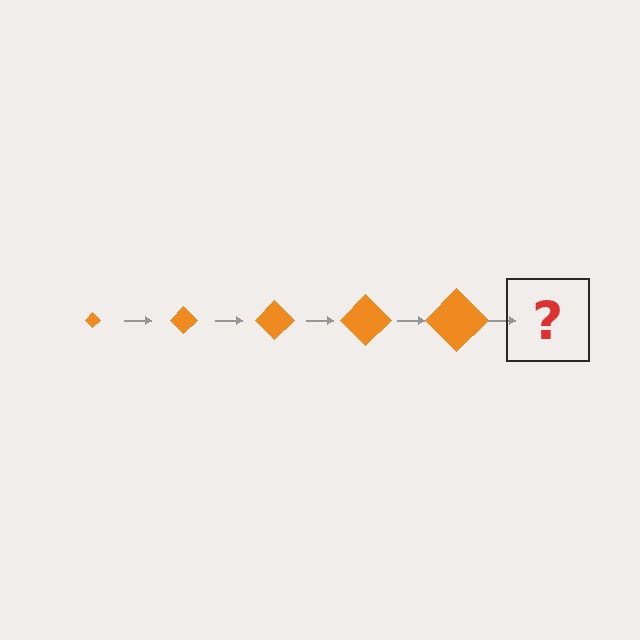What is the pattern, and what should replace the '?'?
The pattern is that the diamond gets progressively larger each step. The '?' should be an orange diamond, larger than the previous one.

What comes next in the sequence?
The next element should be an orange diamond, larger than the previous one.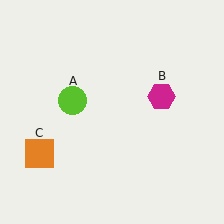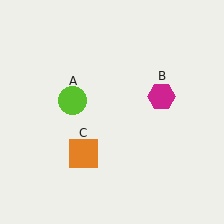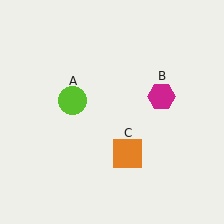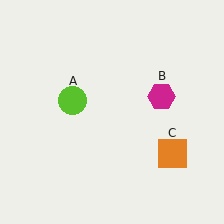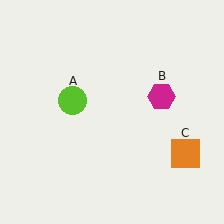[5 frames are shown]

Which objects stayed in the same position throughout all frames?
Lime circle (object A) and magenta hexagon (object B) remained stationary.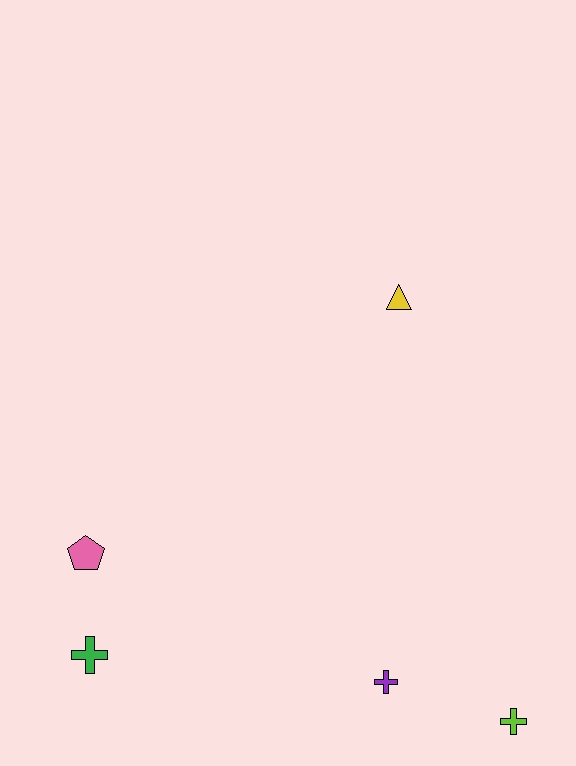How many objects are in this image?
There are 5 objects.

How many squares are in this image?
There are no squares.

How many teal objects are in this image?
There are no teal objects.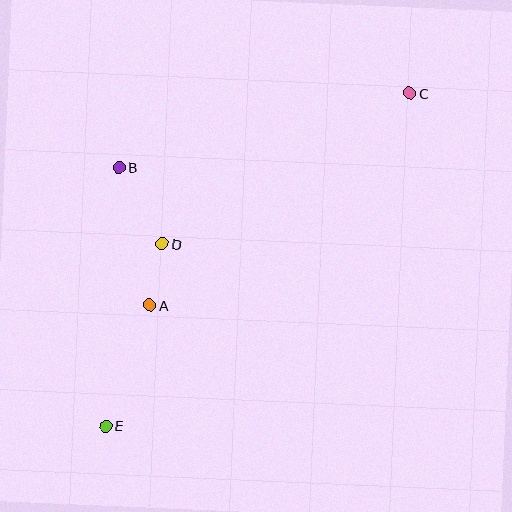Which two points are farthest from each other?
Points C and E are farthest from each other.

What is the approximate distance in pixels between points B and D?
The distance between B and D is approximately 88 pixels.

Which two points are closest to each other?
Points A and D are closest to each other.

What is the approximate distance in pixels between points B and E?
The distance between B and E is approximately 259 pixels.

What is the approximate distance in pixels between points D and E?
The distance between D and E is approximately 191 pixels.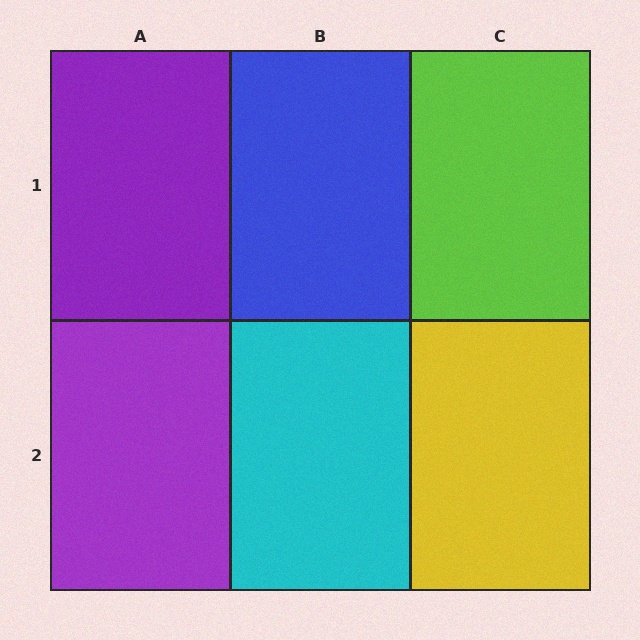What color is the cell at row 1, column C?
Lime.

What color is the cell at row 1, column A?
Purple.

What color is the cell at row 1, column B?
Blue.